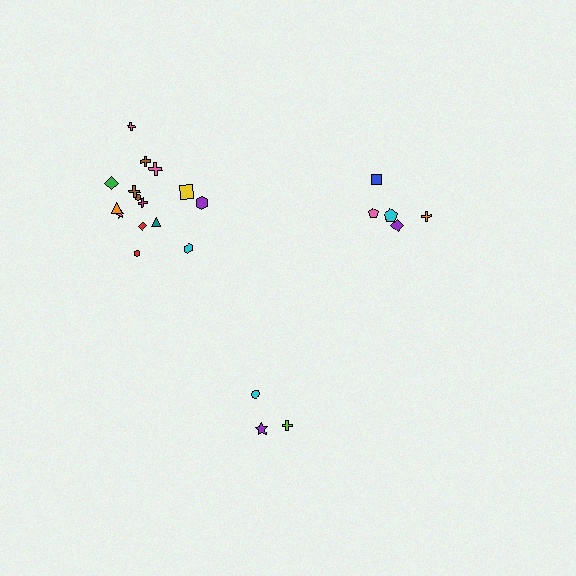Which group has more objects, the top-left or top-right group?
The top-left group.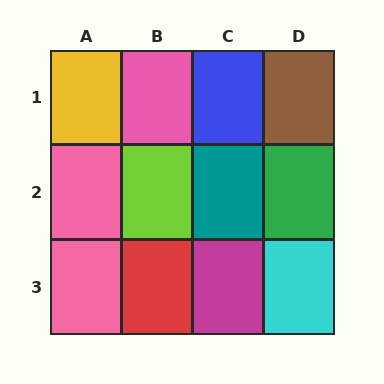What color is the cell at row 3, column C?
Magenta.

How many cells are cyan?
1 cell is cyan.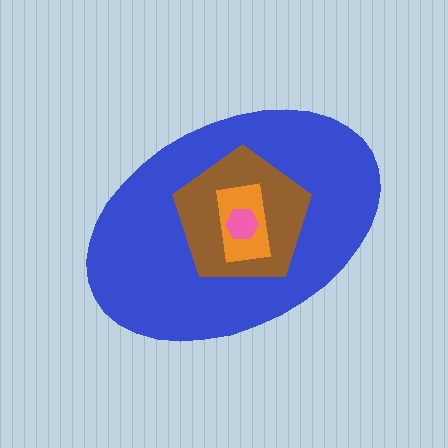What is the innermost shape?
The pink hexagon.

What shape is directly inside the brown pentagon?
The orange rectangle.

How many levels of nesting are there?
4.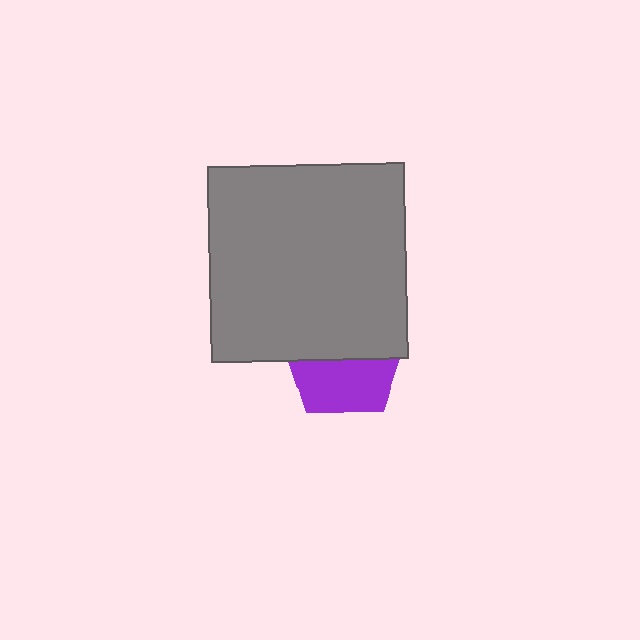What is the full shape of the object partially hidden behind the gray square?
The partially hidden object is a purple pentagon.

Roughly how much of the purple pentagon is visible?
About half of it is visible (roughly 47%).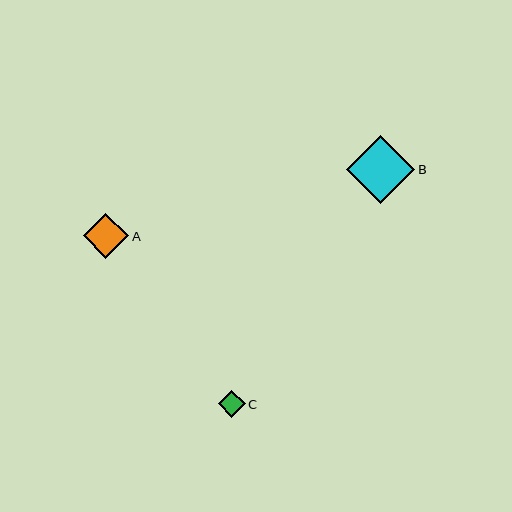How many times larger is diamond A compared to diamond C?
Diamond A is approximately 1.6 times the size of diamond C.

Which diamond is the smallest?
Diamond C is the smallest with a size of approximately 27 pixels.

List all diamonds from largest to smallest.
From largest to smallest: B, A, C.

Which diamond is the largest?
Diamond B is the largest with a size of approximately 68 pixels.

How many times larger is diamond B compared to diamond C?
Diamond B is approximately 2.5 times the size of diamond C.